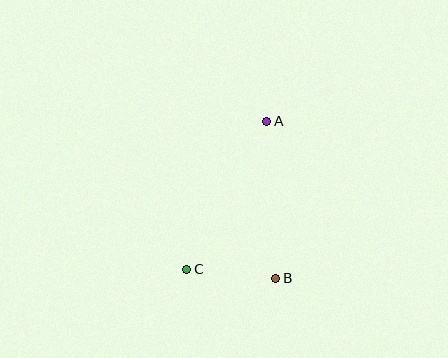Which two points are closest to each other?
Points B and C are closest to each other.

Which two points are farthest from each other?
Points A and C are farthest from each other.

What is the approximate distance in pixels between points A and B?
The distance between A and B is approximately 157 pixels.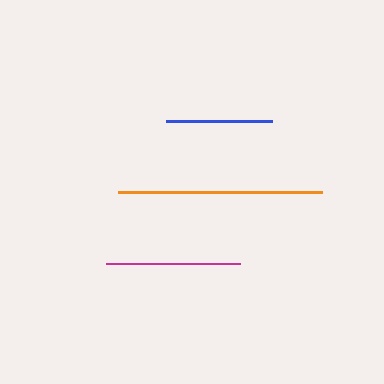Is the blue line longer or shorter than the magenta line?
The magenta line is longer than the blue line.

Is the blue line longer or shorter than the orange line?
The orange line is longer than the blue line.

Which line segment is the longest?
The orange line is the longest at approximately 205 pixels.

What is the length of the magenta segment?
The magenta segment is approximately 134 pixels long.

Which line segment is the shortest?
The blue line is the shortest at approximately 105 pixels.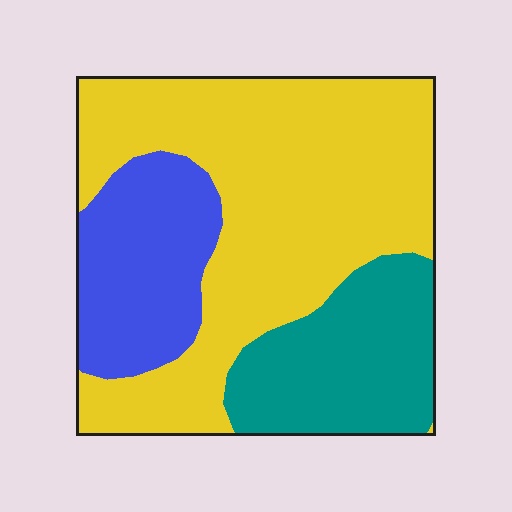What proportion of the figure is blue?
Blue covers about 20% of the figure.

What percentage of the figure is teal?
Teal covers around 20% of the figure.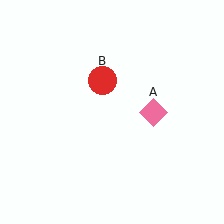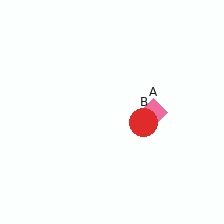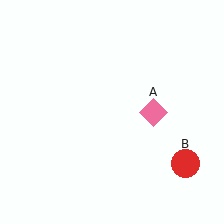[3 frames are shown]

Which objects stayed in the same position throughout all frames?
Pink diamond (object A) remained stationary.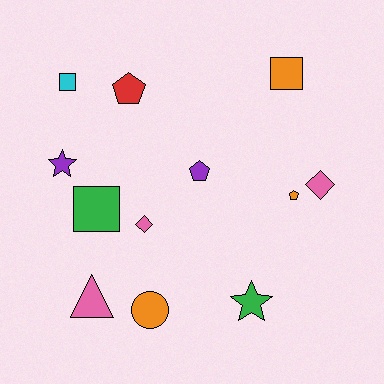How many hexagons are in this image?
There are no hexagons.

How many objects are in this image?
There are 12 objects.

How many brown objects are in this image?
There are no brown objects.